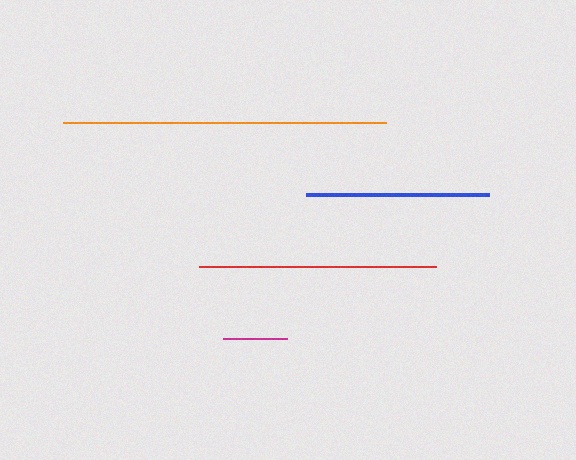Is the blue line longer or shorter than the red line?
The red line is longer than the blue line.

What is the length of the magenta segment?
The magenta segment is approximately 64 pixels long.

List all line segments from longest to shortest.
From longest to shortest: orange, red, blue, magenta.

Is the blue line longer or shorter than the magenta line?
The blue line is longer than the magenta line.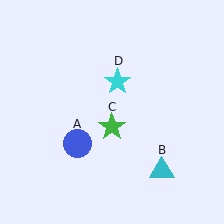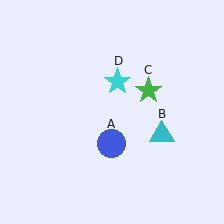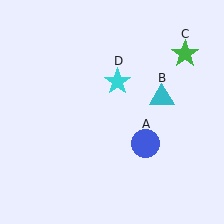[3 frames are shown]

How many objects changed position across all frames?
3 objects changed position: blue circle (object A), cyan triangle (object B), green star (object C).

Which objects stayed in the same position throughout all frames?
Cyan star (object D) remained stationary.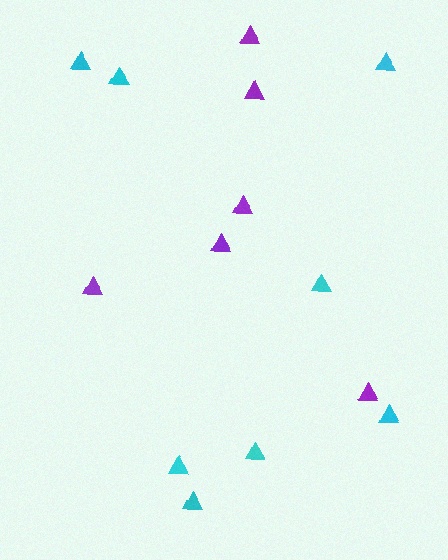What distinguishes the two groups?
There are 2 groups: one group of cyan triangles (8) and one group of purple triangles (6).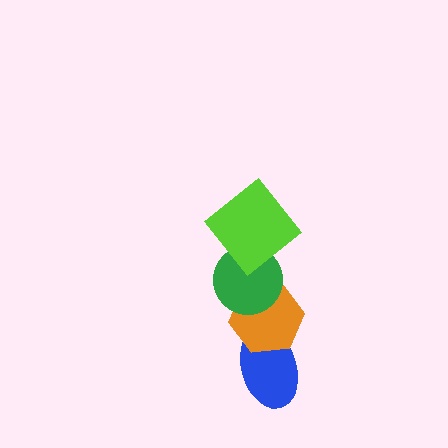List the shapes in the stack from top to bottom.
From top to bottom: the lime diamond, the green circle, the orange hexagon, the blue ellipse.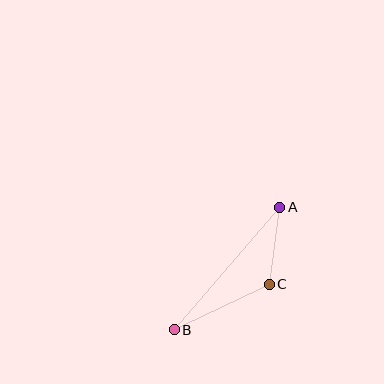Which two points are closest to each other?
Points A and C are closest to each other.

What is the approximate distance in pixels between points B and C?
The distance between B and C is approximately 105 pixels.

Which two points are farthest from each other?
Points A and B are farthest from each other.